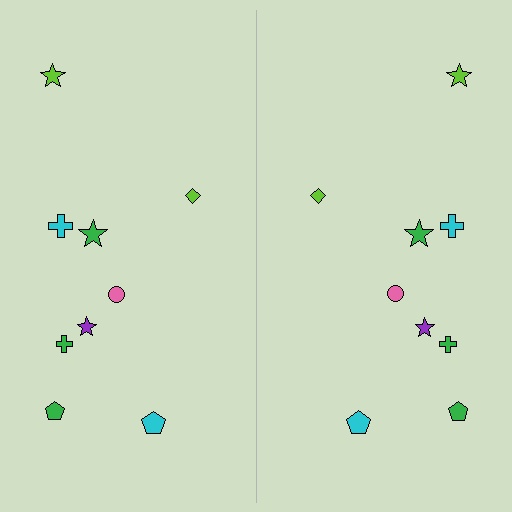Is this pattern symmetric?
Yes, this pattern has bilateral (reflection) symmetry.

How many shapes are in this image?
There are 18 shapes in this image.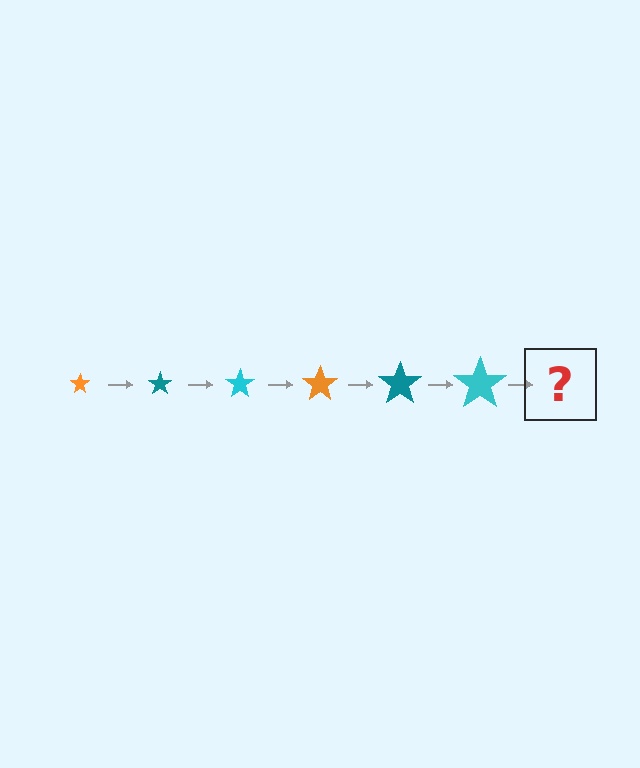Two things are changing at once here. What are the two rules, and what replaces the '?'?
The two rules are that the star grows larger each step and the color cycles through orange, teal, and cyan. The '?' should be an orange star, larger than the previous one.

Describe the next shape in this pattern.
It should be an orange star, larger than the previous one.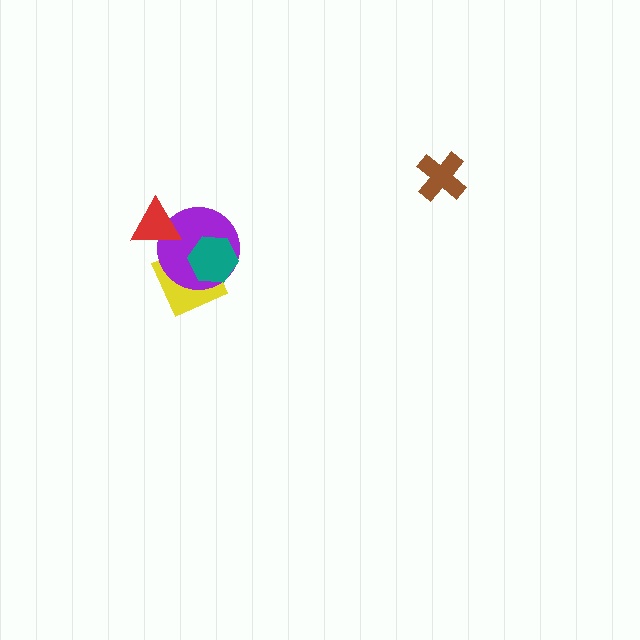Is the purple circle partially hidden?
Yes, it is partially covered by another shape.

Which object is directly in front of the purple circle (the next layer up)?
The red triangle is directly in front of the purple circle.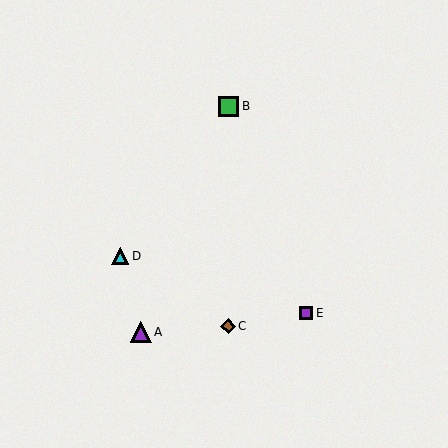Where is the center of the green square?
The center of the green square is at (229, 106).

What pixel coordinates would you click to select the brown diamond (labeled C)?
Click at (228, 326) to select the brown diamond C.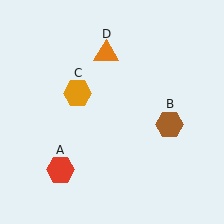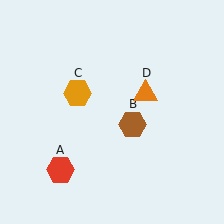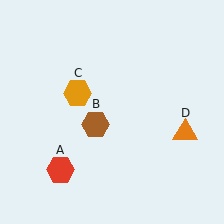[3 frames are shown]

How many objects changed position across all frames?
2 objects changed position: brown hexagon (object B), orange triangle (object D).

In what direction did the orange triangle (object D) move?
The orange triangle (object D) moved down and to the right.